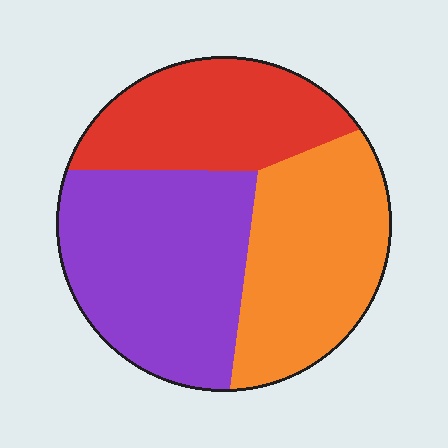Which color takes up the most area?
Purple, at roughly 40%.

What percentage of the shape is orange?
Orange takes up between a sixth and a third of the shape.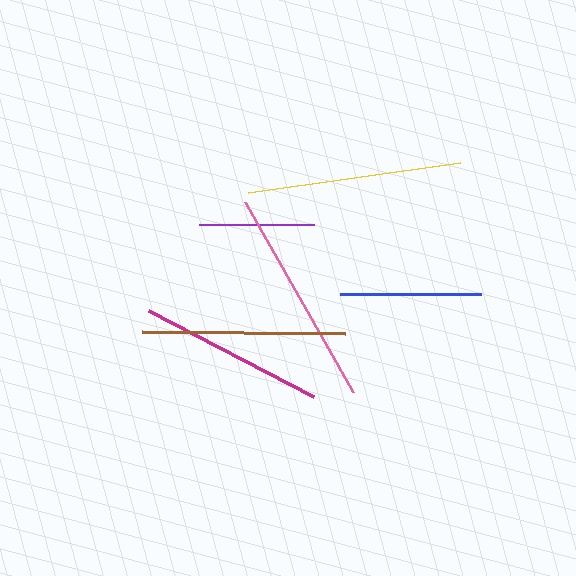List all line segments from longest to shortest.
From longest to shortest: pink, yellow, brown, magenta, blue, purple.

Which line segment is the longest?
The pink line is the longest at approximately 219 pixels.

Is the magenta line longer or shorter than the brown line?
The brown line is longer than the magenta line.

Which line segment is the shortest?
The purple line is the shortest at approximately 115 pixels.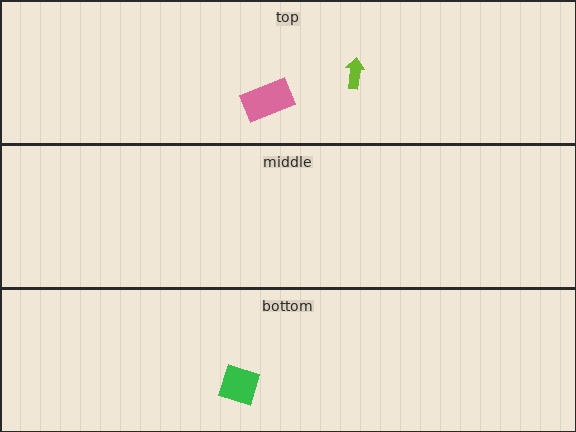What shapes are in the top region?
The pink rectangle, the lime arrow.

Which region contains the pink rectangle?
The top region.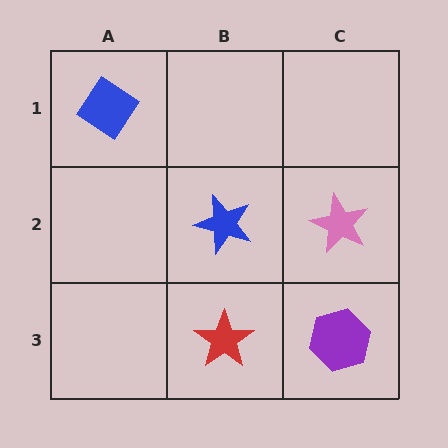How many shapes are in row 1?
1 shape.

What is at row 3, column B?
A red star.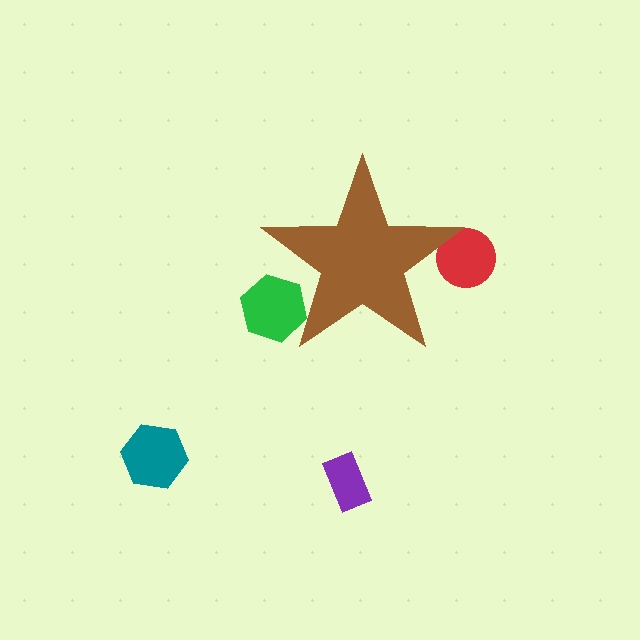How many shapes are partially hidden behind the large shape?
2 shapes are partially hidden.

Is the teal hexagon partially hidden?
No, the teal hexagon is fully visible.